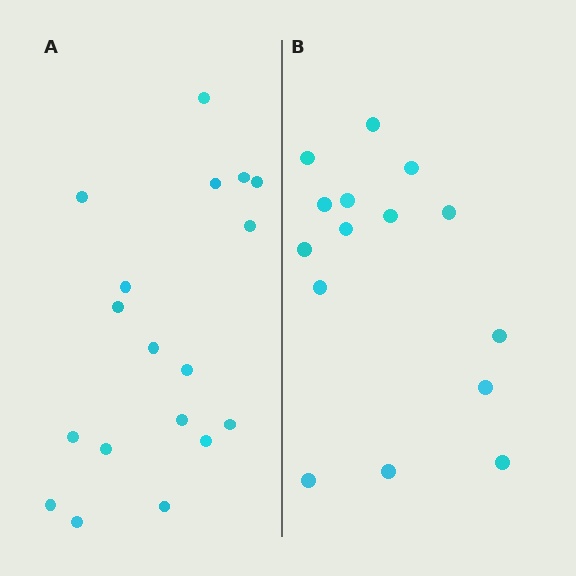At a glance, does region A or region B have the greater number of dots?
Region A (the left region) has more dots.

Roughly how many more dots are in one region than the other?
Region A has just a few more — roughly 2 or 3 more dots than region B.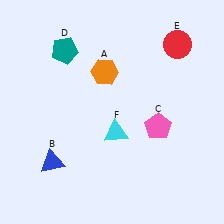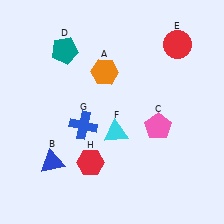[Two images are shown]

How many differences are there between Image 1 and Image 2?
There are 2 differences between the two images.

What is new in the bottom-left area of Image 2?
A red hexagon (H) was added in the bottom-left area of Image 2.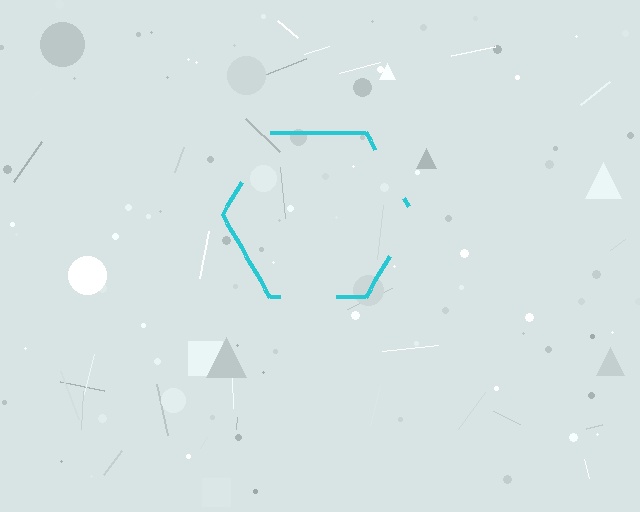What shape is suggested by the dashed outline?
The dashed outline suggests a hexagon.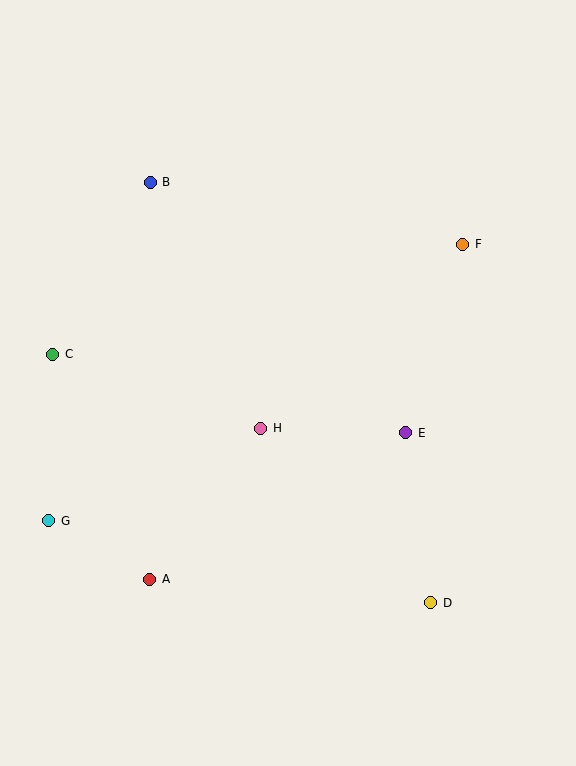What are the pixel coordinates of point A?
Point A is at (150, 579).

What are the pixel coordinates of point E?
Point E is at (406, 433).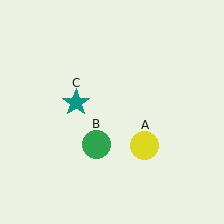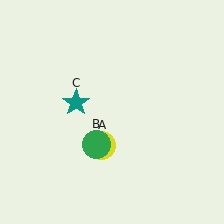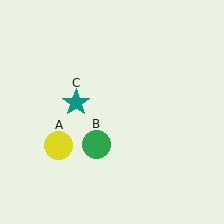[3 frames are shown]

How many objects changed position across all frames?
1 object changed position: yellow circle (object A).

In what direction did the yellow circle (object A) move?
The yellow circle (object A) moved left.